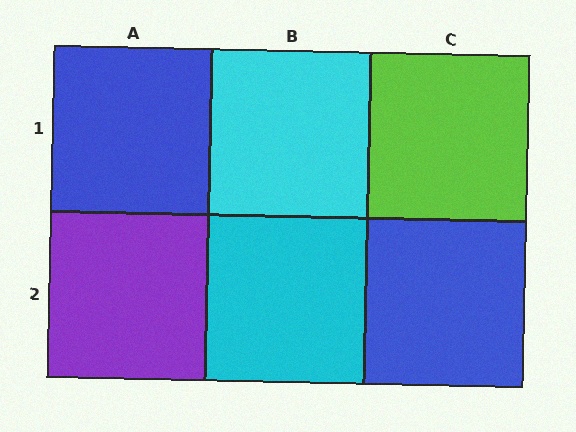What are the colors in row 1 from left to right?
Blue, cyan, lime.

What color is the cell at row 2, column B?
Cyan.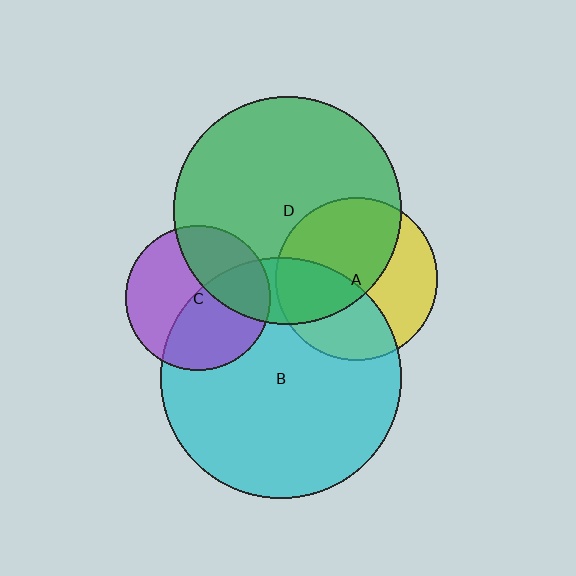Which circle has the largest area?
Circle B (cyan).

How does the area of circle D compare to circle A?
Approximately 2.0 times.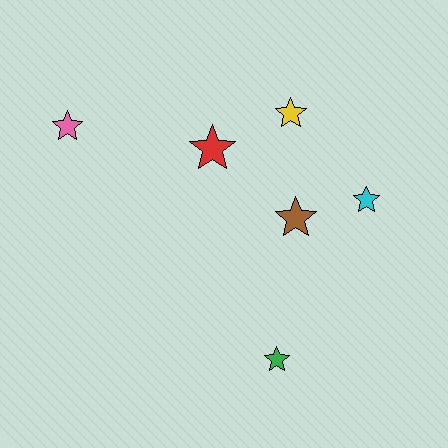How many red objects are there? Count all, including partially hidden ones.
There is 1 red object.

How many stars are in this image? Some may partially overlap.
There are 6 stars.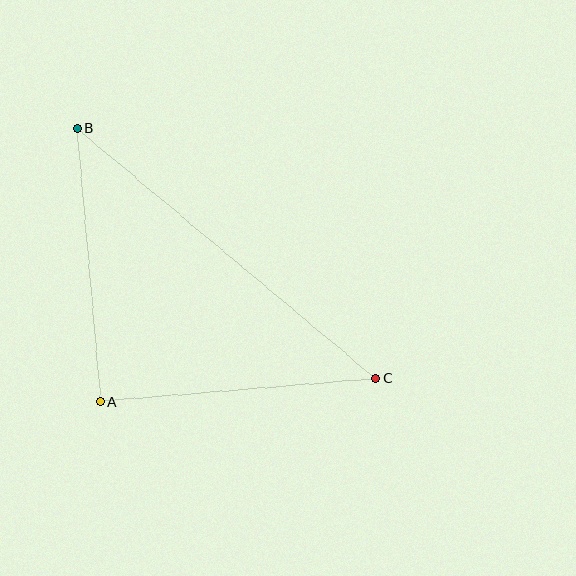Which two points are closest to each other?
Points A and B are closest to each other.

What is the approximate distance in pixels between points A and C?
The distance between A and C is approximately 276 pixels.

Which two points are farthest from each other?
Points B and C are farthest from each other.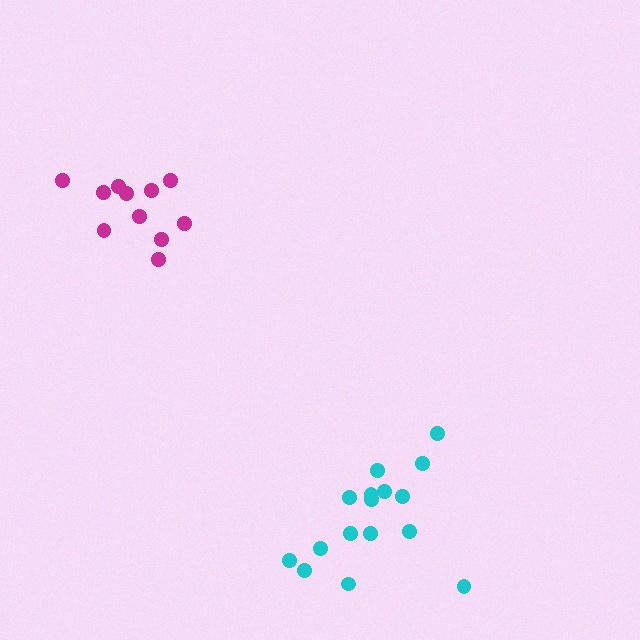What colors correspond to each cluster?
The clusters are colored: magenta, cyan.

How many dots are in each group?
Group 1: 11 dots, Group 2: 16 dots (27 total).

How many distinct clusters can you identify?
There are 2 distinct clusters.